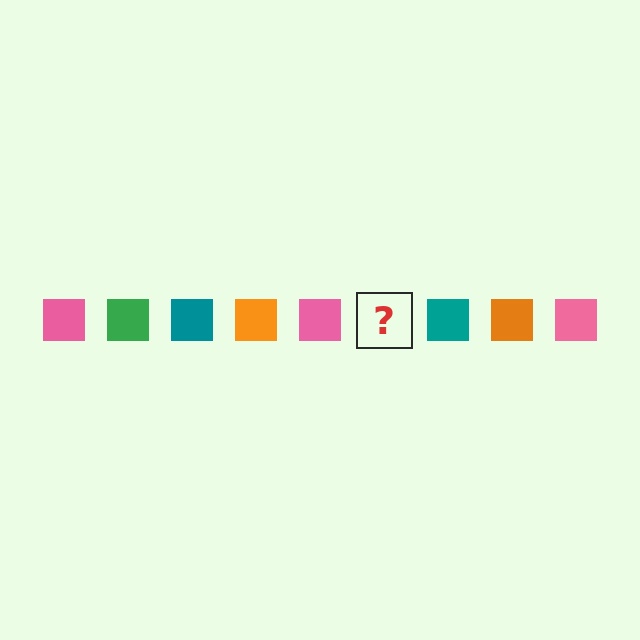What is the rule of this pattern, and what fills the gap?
The rule is that the pattern cycles through pink, green, teal, orange squares. The gap should be filled with a green square.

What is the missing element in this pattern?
The missing element is a green square.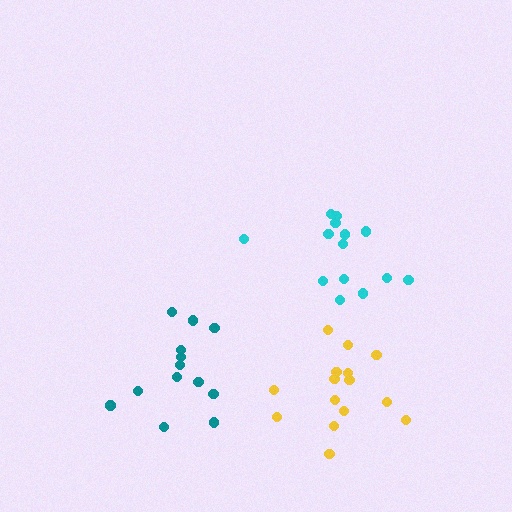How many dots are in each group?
Group 1: 14 dots, Group 2: 15 dots, Group 3: 14 dots (43 total).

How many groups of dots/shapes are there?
There are 3 groups.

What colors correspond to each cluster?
The clusters are colored: cyan, yellow, teal.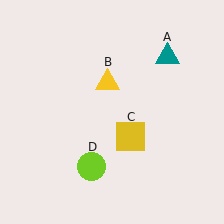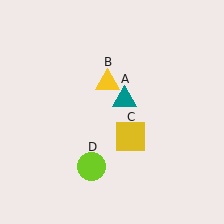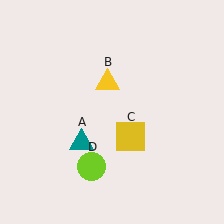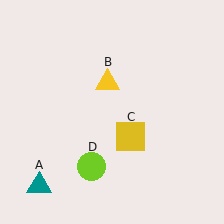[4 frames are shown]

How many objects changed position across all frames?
1 object changed position: teal triangle (object A).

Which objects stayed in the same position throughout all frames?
Yellow triangle (object B) and yellow square (object C) and lime circle (object D) remained stationary.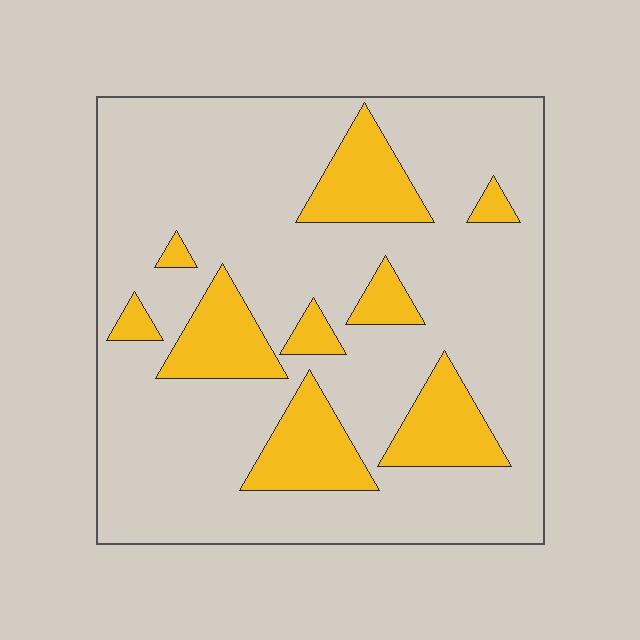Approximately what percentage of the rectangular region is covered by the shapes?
Approximately 20%.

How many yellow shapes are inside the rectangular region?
9.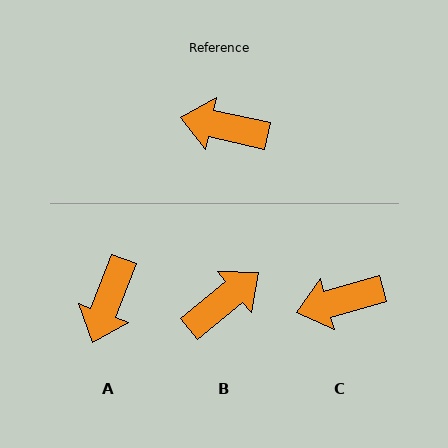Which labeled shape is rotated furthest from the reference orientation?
B, about 128 degrees away.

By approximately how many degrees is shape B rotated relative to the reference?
Approximately 128 degrees clockwise.